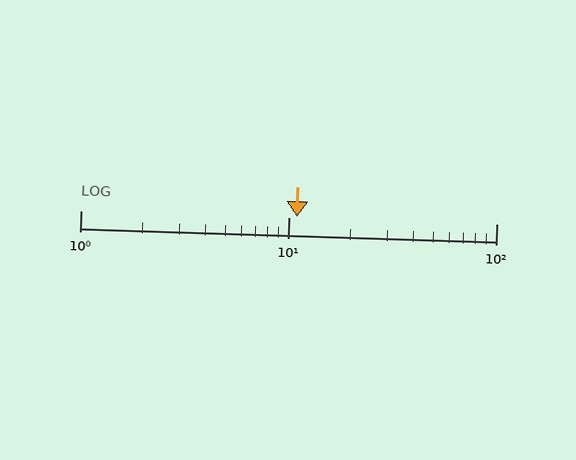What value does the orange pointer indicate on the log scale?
The pointer indicates approximately 11.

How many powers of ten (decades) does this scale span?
The scale spans 2 decades, from 1 to 100.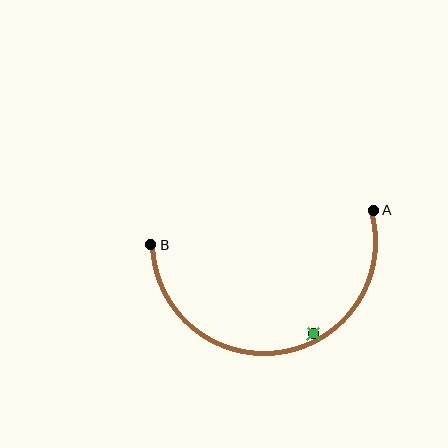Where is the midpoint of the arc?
The arc midpoint is the point on the curve farthest from the straight line joining A and B. It sits below that line.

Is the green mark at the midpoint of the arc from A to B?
No — the green mark does not lie on the arc at all. It sits slightly inside the curve.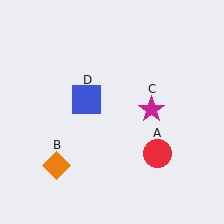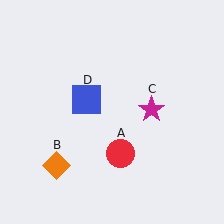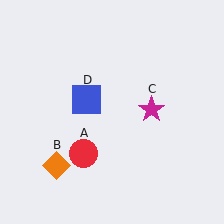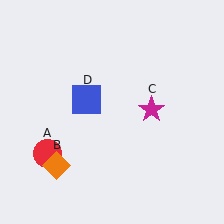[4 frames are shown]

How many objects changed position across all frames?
1 object changed position: red circle (object A).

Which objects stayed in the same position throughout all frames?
Orange diamond (object B) and magenta star (object C) and blue square (object D) remained stationary.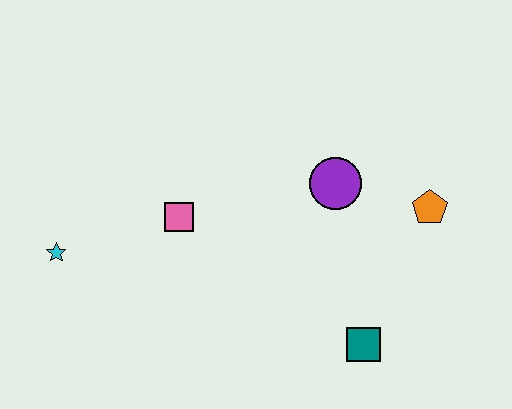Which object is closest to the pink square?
The cyan star is closest to the pink square.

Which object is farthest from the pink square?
The orange pentagon is farthest from the pink square.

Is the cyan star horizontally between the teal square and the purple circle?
No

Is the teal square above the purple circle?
No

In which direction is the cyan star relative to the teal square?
The cyan star is to the left of the teal square.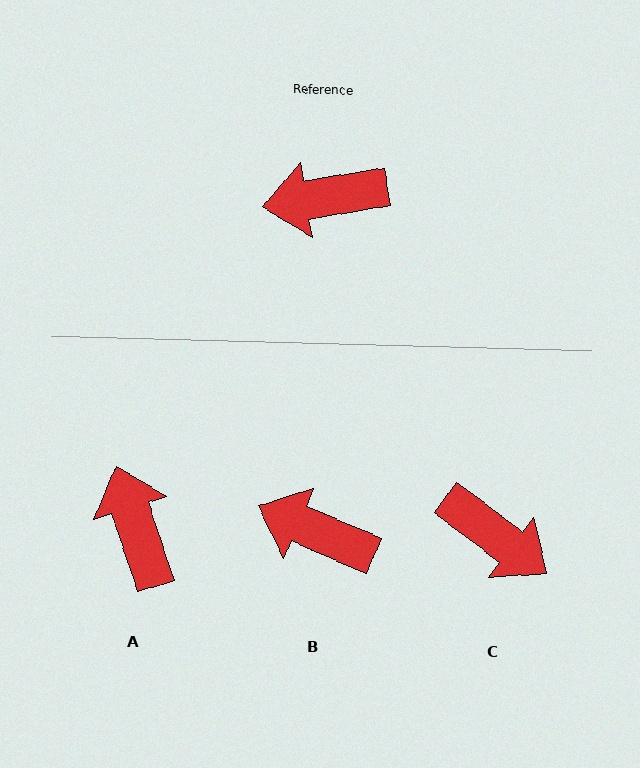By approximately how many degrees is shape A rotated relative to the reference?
Approximately 81 degrees clockwise.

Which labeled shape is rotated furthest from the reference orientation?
C, about 134 degrees away.